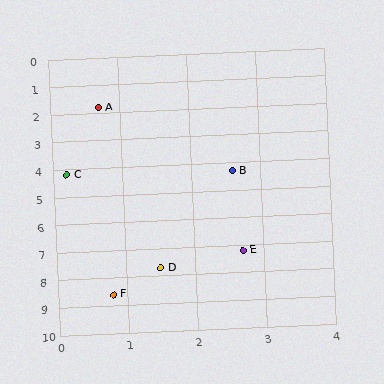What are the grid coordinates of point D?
Point D is at approximately (1.5, 7.7).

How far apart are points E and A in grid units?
Points E and A are about 5.8 grid units apart.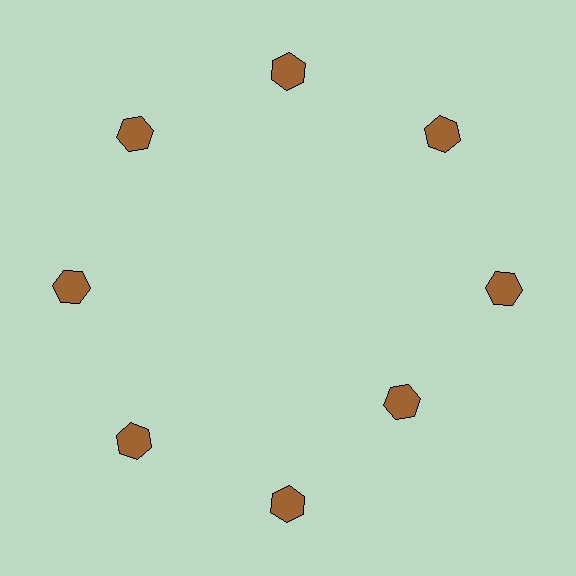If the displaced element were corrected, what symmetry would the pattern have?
It would have 8-fold rotational symmetry — the pattern would map onto itself every 45 degrees.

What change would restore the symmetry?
The symmetry would be restored by moving it outward, back onto the ring so that all 8 hexagons sit at equal angles and equal distance from the center.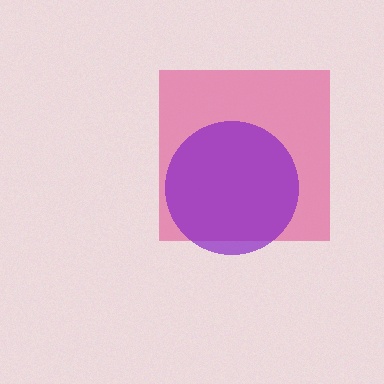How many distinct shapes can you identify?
There are 2 distinct shapes: a pink square, a purple circle.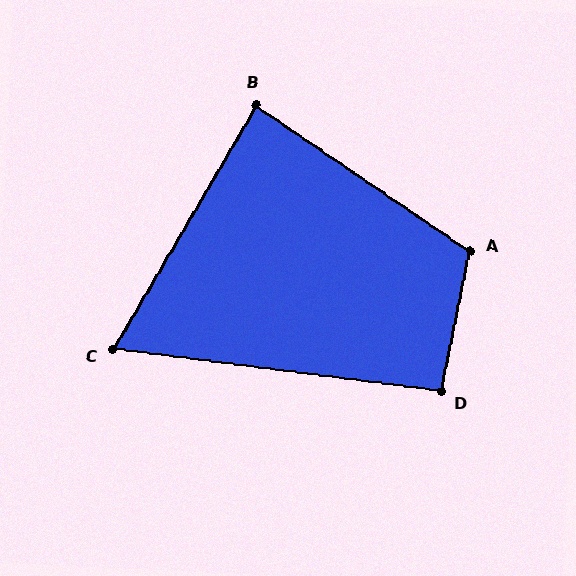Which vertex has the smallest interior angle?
C, at approximately 67 degrees.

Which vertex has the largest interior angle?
A, at approximately 113 degrees.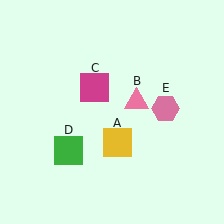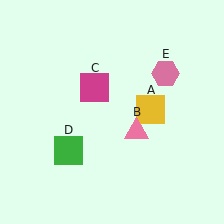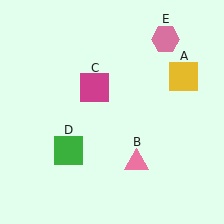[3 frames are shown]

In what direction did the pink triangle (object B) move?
The pink triangle (object B) moved down.